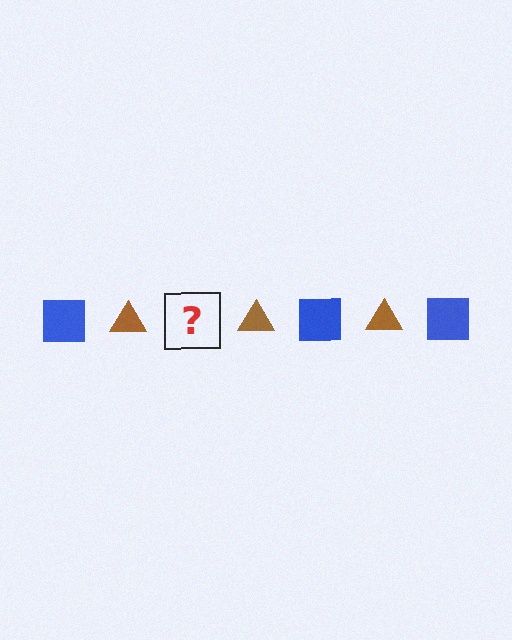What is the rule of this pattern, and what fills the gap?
The rule is that the pattern alternates between blue square and brown triangle. The gap should be filled with a blue square.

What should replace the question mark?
The question mark should be replaced with a blue square.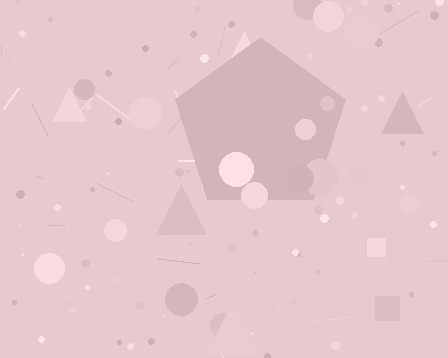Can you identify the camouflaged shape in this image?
The camouflaged shape is a pentagon.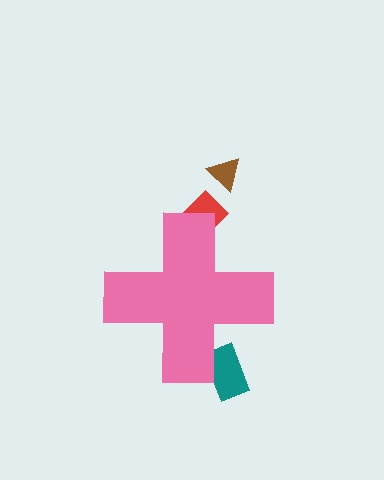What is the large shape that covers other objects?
A pink cross.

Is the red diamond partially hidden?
Yes, the red diamond is partially hidden behind the pink cross.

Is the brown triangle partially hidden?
No, the brown triangle is fully visible.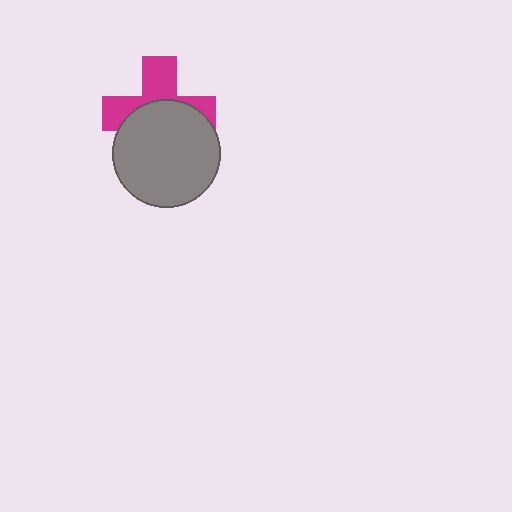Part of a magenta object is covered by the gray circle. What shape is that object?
It is a cross.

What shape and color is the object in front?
The object in front is a gray circle.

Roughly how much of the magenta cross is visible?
About half of it is visible (roughly 46%).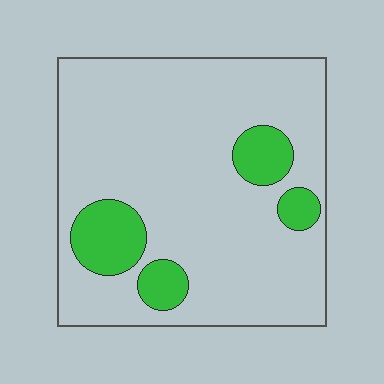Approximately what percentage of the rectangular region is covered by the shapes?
Approximately 15%.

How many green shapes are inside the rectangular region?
4.